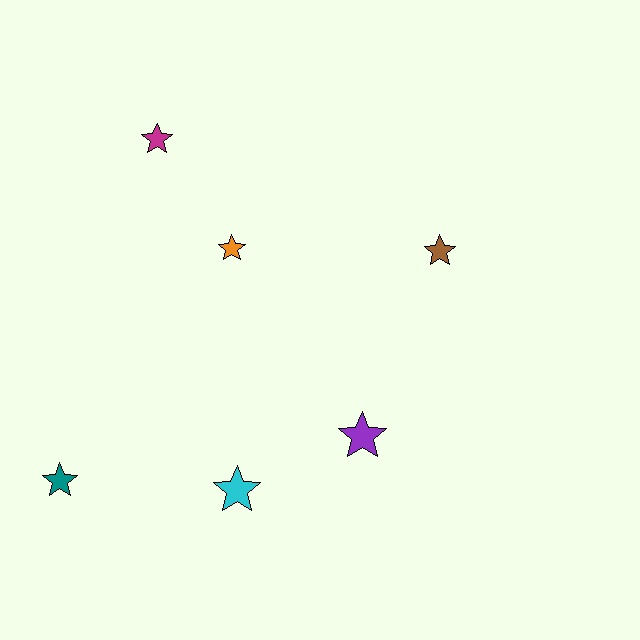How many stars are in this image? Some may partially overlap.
There are 6 stars.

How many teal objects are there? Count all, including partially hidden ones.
There is 1 teal object.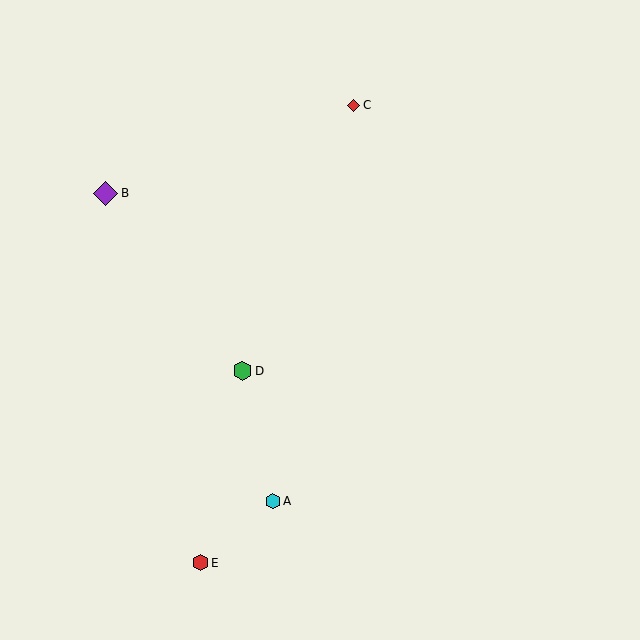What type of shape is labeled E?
Shape E is a red hexagon.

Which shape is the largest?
The purple diamond (labeled B) is the largest.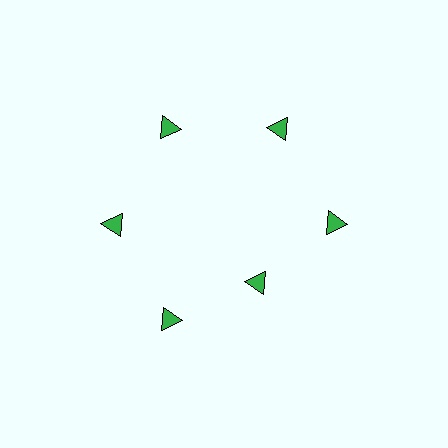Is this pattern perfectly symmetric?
No. The 6 green triangles are arranged in a ring, but one element near the 5 o'clock position is pulled inward toward the center, breaking the 6-fold rotational symmetry.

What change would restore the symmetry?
The symmetry would be restored by moving it outward, back onto the ring so that all 6 triangles sit at equal angles and equal distance from the center.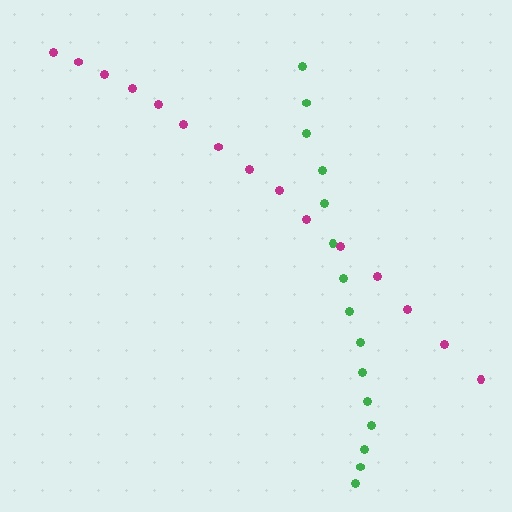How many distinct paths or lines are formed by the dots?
There are 2 distinct paths.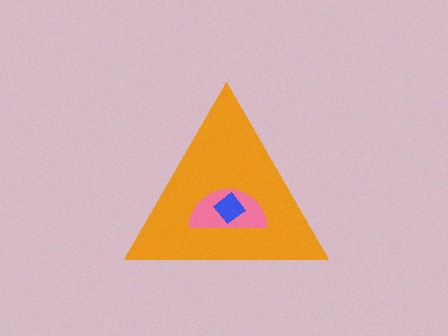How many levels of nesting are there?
3.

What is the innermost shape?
The blue diamond.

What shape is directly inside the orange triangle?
The pink semicircle.